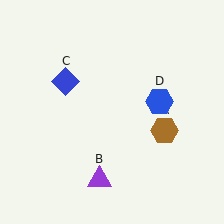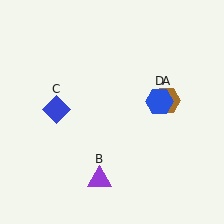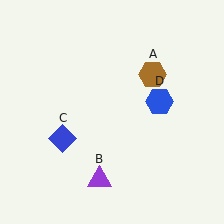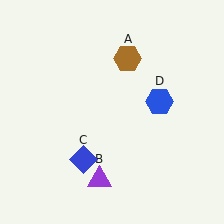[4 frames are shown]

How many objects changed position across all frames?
2 objects changed position: brown hexagon (object A), blue diamond (object C).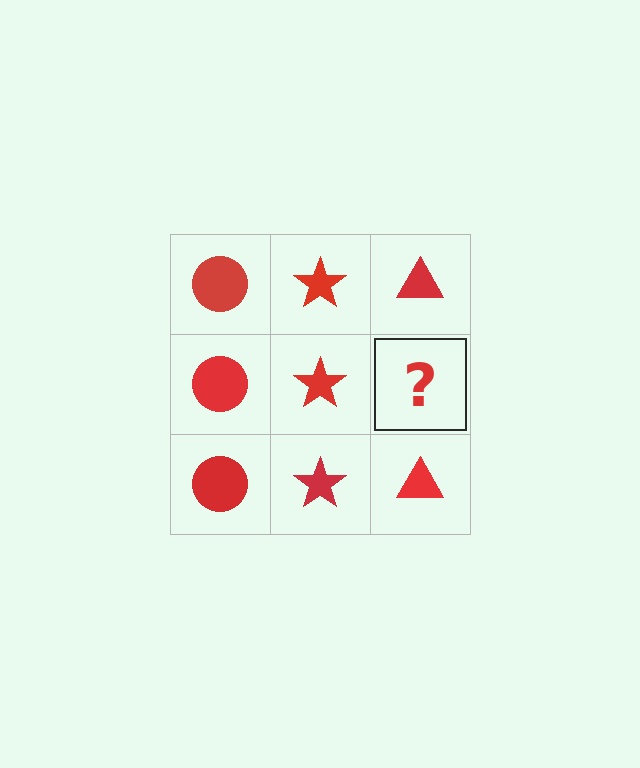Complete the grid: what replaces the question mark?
The question mark should be replaced with a red triangle.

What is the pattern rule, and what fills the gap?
The rule is that each column has a consistent shape. The gap should be filled with a red triangle.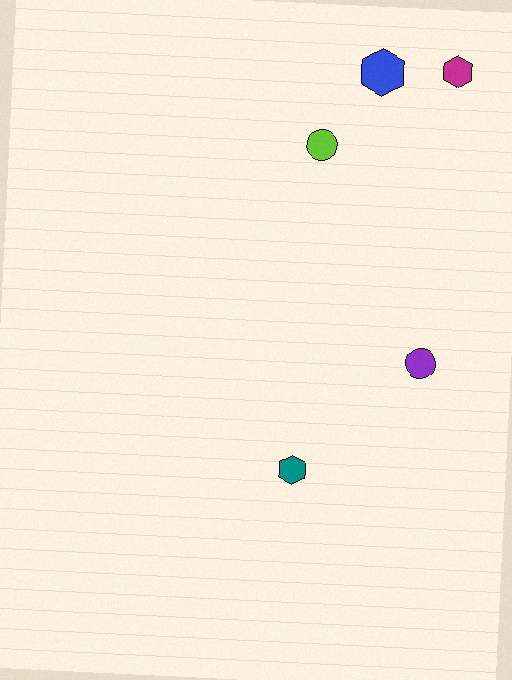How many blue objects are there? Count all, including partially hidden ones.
There is 1 blue object.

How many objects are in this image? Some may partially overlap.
There are 5 objects.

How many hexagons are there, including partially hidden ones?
There are 3 hexagons.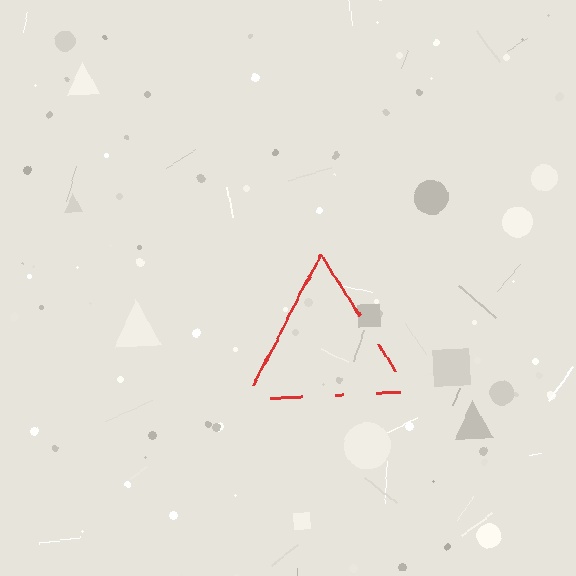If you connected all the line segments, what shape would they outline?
They would outline a triangle.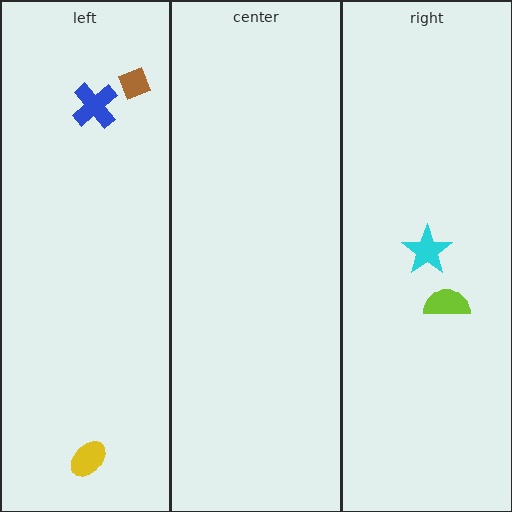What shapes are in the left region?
The brown diamond, the blue cross, the yellow ellipse.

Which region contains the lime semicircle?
The right region.